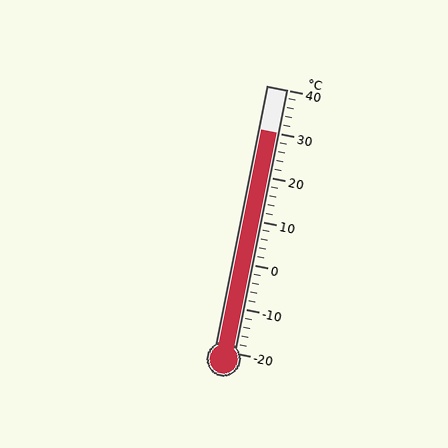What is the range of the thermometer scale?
The thermometer scale ranges from -20°C to 40°C.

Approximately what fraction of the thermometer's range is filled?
The thermometer is filled to approximately 85% of its range.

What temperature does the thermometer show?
The thermometer shows approximately 30°C.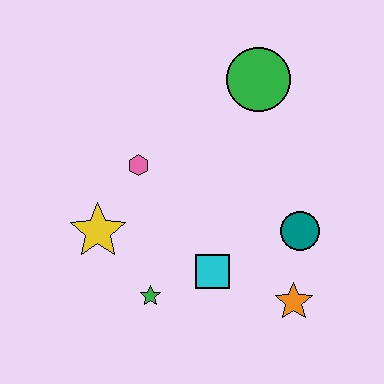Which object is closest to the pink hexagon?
The yellow star is closest to the pink hexagon.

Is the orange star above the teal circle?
No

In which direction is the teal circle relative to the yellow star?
The teal circle is to the right of the yellow star.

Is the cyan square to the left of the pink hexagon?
No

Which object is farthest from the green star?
The green circle is farthest from the green star.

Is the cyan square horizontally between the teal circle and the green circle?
No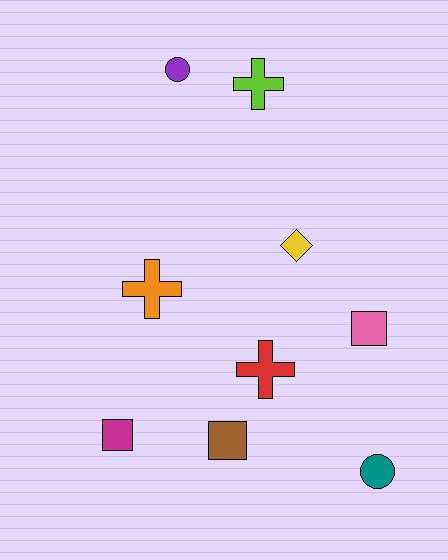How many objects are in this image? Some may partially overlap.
There are 9 objects.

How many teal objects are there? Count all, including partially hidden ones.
There is 1 teal object.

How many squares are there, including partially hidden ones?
There are 3 squares.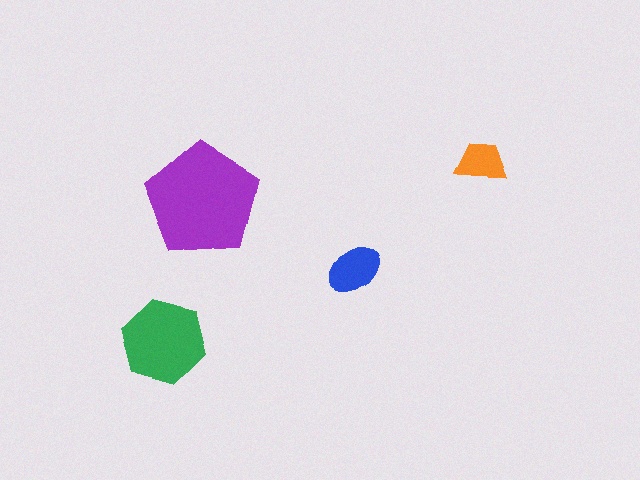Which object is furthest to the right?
The orange trapezoid is rightmost.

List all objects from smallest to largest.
The orange trapezoid, the blue ellipse, the green hexagon, the purple pentagon.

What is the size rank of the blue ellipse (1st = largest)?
3rd.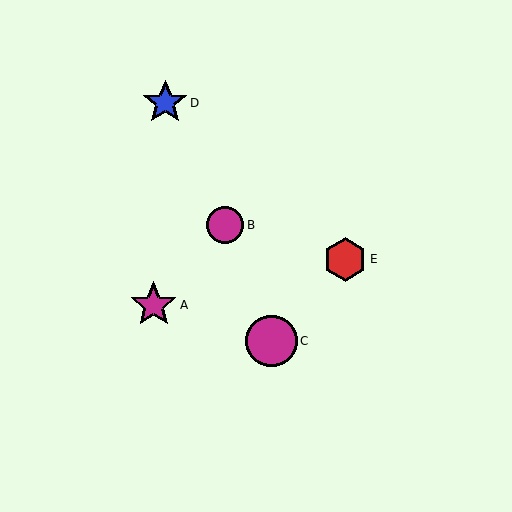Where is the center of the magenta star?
The center of the magenta star is at (154, 305).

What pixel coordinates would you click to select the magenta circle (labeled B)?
Click at (225, 225) to select the magenta circle B.